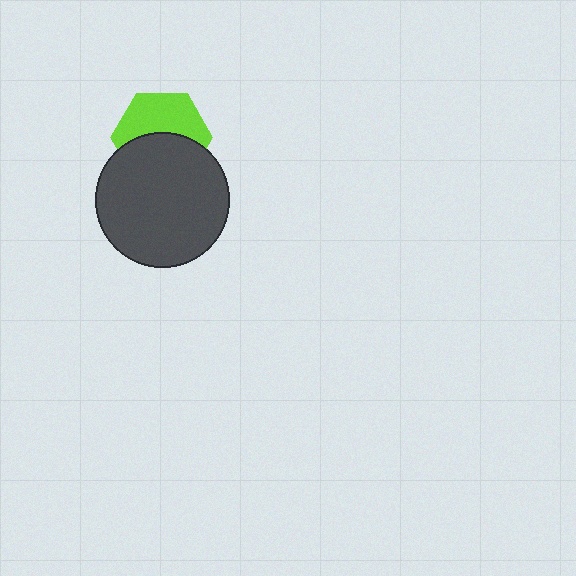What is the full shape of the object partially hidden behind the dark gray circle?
The partially hidden object is a lime hexagon.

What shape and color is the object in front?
The object in front is a dark gray circle.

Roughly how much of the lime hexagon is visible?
About half of it is visible (roughly 51%).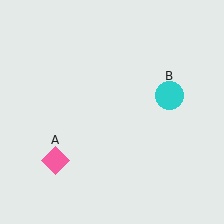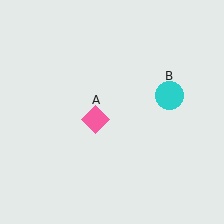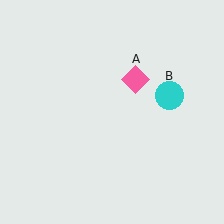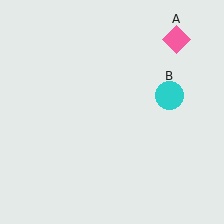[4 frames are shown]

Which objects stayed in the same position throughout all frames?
Cyan circle (object B) remained stationary.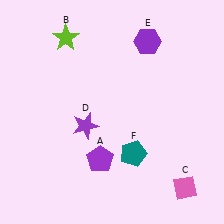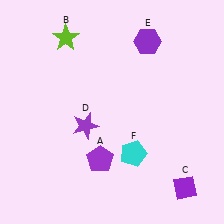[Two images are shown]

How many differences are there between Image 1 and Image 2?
There are 2 differences between the two images.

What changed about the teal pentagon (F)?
In Image 1, F is teal. In Image 2, it changed to cyan.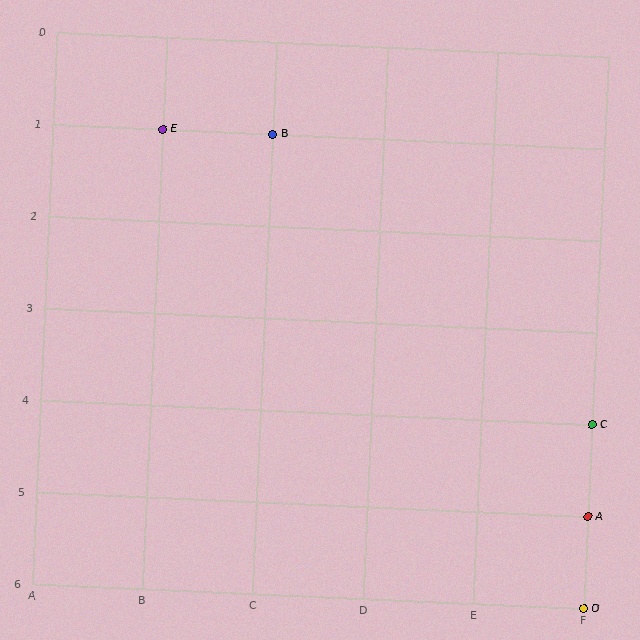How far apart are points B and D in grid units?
Points B and D are 3 columns and 5 rows apart (about 5.8 grid units diagonally).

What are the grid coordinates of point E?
Point E is at grid coordinates (B, 1).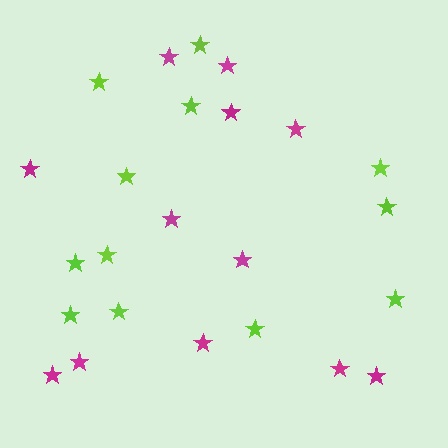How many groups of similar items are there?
There are 2 groups: one group of lime stars (12) and one group of magenta stars (12).